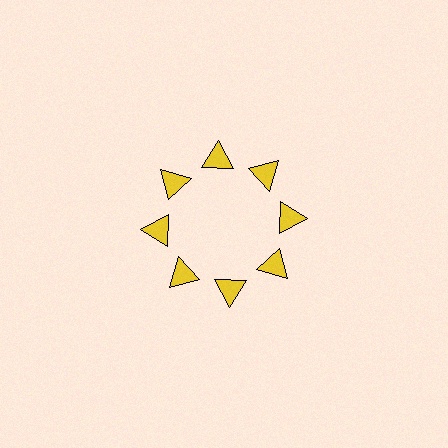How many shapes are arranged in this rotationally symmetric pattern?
There are 8 shapes, arranged in 8 groups of 1.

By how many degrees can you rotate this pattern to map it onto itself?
The pattern maps onto itself every 45 degrees of rotation.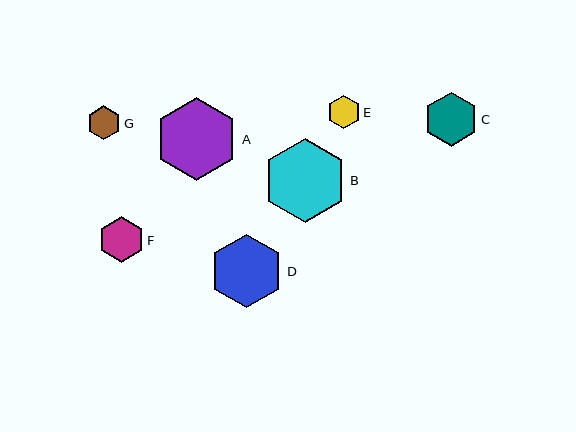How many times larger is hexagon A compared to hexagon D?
Hexagon A is approximately 1.1 times the size of hexagon D.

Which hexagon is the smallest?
Hexagon E is the smallest with a size of approximately 33 pixels.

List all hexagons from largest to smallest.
From largest to smallest: B, A, D, C, F, G, E.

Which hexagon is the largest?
Hexagon B is the largest with a size of approximately 84 pixels.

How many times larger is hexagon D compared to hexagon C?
Hexagon D is approximately 1.4 times the size of hexagon C.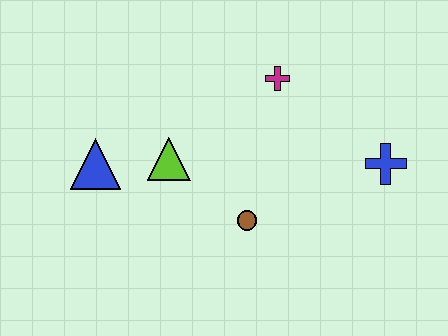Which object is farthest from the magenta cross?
The blue triangle is farthest from the magenta cross.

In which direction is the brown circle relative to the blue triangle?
The brown circle is to the right of the blue triangle.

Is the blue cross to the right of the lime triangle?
Yes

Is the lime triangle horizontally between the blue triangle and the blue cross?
Yes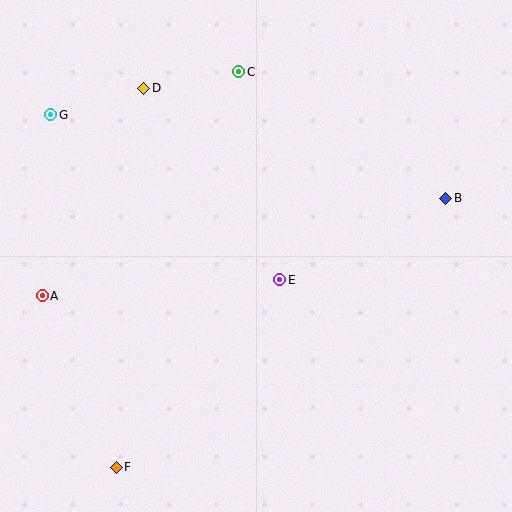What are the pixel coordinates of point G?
Point G is at (51, 115).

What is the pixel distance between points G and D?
The distance between G and D is 97 pixels.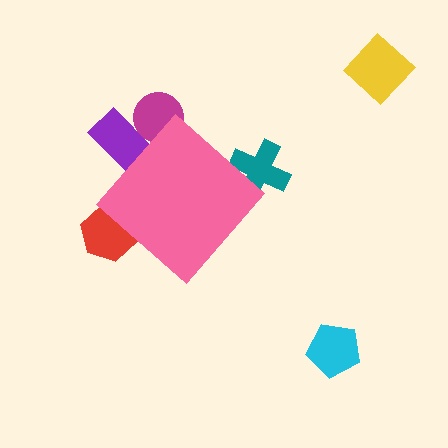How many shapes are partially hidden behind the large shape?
4 shapes are partially hidden.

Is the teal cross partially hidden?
Yes, the teal cross is partially hidden behind the pink diamond.